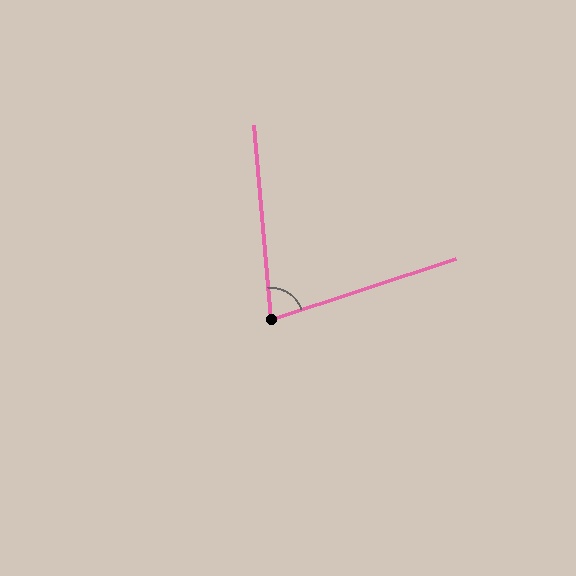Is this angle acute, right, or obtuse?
It is acute.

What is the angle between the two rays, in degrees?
Approximately 77 degrees.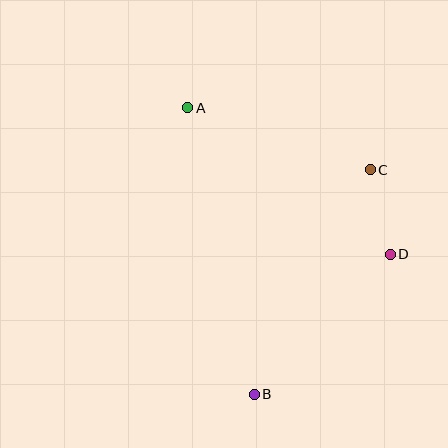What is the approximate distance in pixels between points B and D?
The distance between B and D is approximately 195 pixels.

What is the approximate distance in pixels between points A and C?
The distance between A and C is approximately 193 pixels.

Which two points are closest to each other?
Points C and D are closest to each other.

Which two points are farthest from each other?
Points A and B are farthest from each other.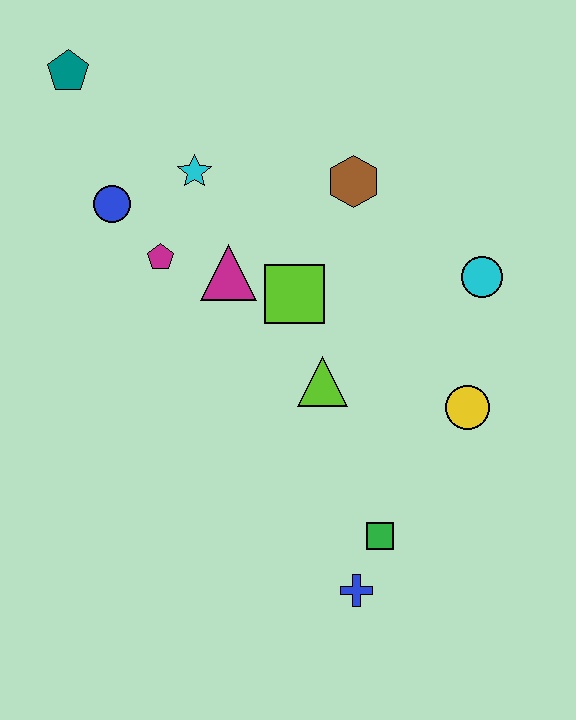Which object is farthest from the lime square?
The teal pentagon is farthest from the lime square.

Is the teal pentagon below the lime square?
No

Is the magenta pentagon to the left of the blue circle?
No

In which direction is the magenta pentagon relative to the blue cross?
The magenta pentagon is above the blue cross.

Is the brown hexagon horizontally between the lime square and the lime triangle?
No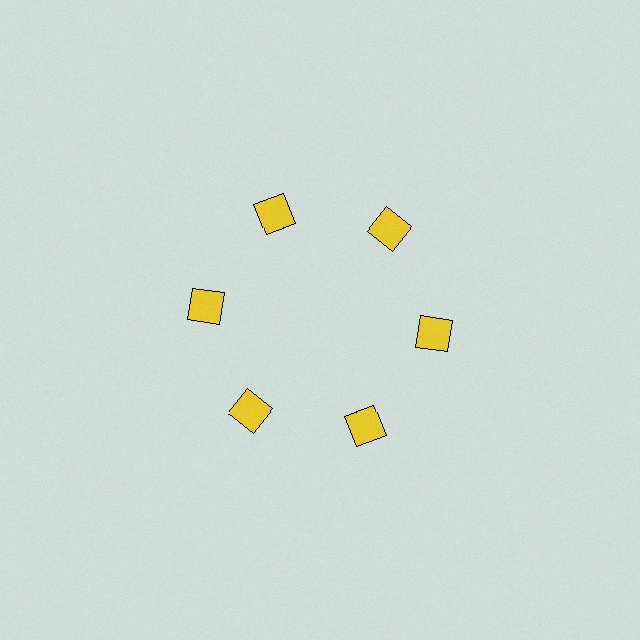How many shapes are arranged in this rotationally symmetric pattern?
There are 6 shapes, arranged in 6 groups of 1.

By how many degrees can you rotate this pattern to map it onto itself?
The pattern maps onto itself every 60 degrees of rotation.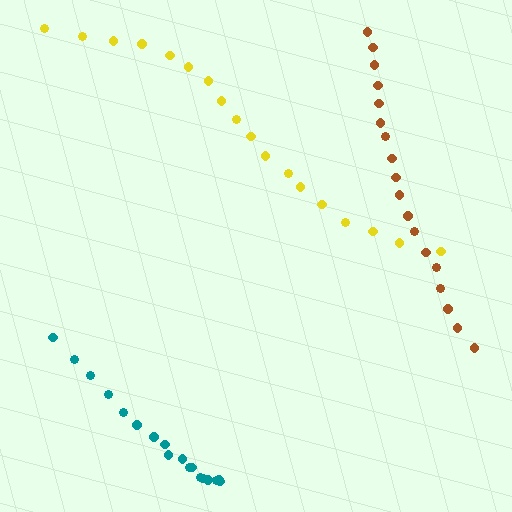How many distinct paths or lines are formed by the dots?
There are 3 distinct paths.